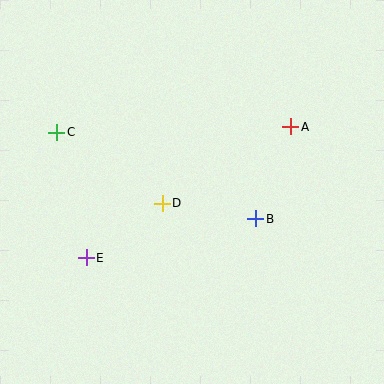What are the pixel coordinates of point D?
Point D is at (162, 203).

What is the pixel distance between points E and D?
The distance between E and D is 94 pixels.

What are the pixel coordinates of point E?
Point E is at (86, 258).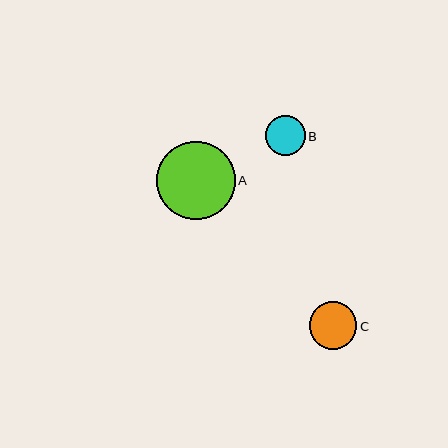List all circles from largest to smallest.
From largest to smallest: A, C, B.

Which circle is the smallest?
Circle B is the smallest with a size of approximately 40 pixels.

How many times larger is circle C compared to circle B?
Circle C is approximately 1.2 times the size of circle B.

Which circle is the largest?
Circle A is the largest with a size of approximately 78 pixels.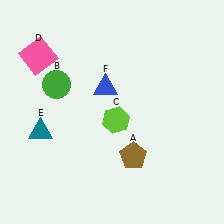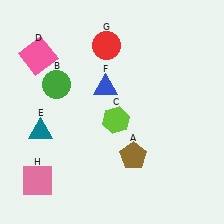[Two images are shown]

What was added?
A red circle (G), a pink square (H) were added in Image 2.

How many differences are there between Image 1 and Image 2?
There are 2 differences between the two images.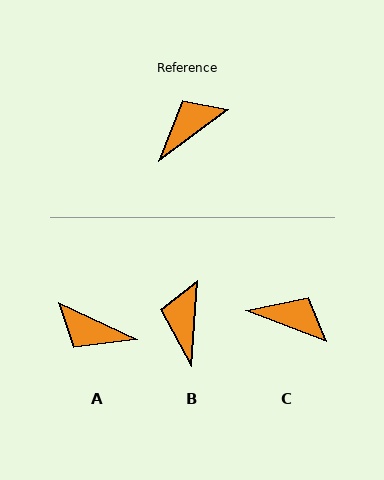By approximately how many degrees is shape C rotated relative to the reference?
Approximately 57 degrees clockwise.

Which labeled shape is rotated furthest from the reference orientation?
A, about 118 degrees away.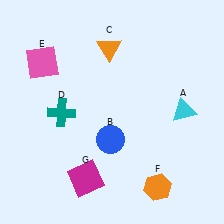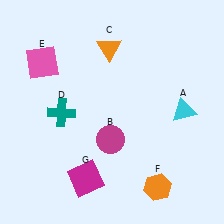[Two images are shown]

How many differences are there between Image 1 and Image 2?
There is 1 difference between the two images.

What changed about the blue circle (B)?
In Image 1, B is blue. In Image 2, it changed to magenta.